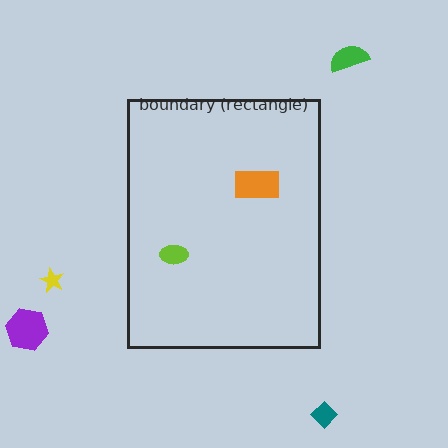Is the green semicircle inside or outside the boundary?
Outside.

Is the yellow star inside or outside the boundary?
Outside.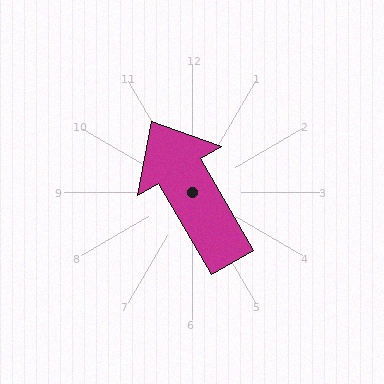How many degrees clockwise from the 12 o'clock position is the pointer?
Approximately 330 degrees.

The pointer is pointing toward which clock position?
Roughly 11 o'clock.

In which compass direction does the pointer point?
Northwest.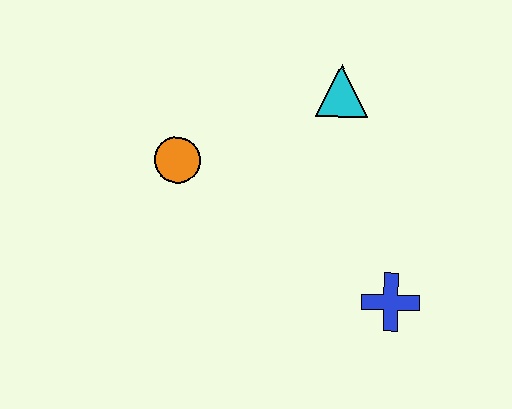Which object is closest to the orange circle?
The cyan triangle is closest to the orange circle.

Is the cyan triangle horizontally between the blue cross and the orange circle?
Yes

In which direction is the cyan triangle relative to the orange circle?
The cyan triangle is to the right of the orange circle.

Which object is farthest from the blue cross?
The orange circle is farthest from the blue cross.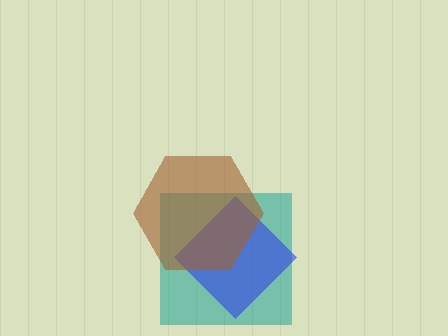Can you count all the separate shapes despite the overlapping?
Yes, there are 3 separate shapes.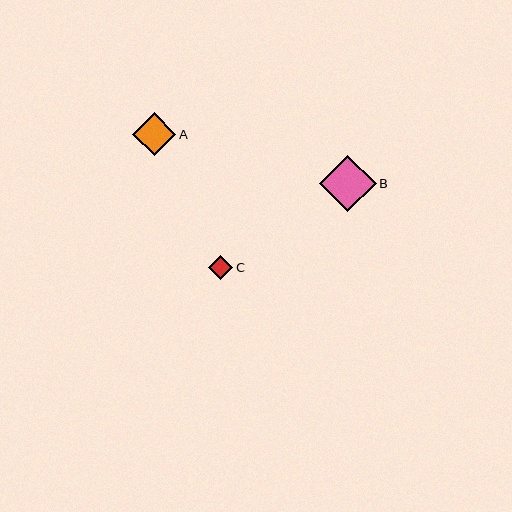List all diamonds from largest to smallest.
From largest to smallest: B, A, C.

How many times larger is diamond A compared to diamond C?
Diamond A is approximately 1.7 times the size of diamond C.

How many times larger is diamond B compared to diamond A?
Diamond B is approximately 1.3 times the size of diamond A.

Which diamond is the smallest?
Diamond C is the smallest with a size of approximately 25 pixels.